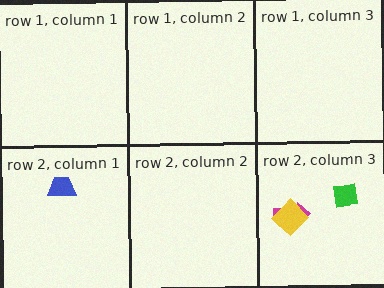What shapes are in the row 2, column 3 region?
The green square, the magenta arrow, the yellow diamond.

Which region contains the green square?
The row 2, column 3 region.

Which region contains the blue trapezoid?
The row 2, column 1 region.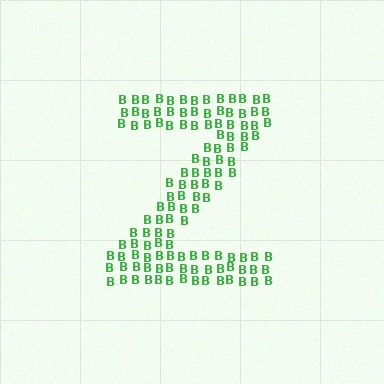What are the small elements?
The small elements are letter B's.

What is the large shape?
The large shape is the letter Z.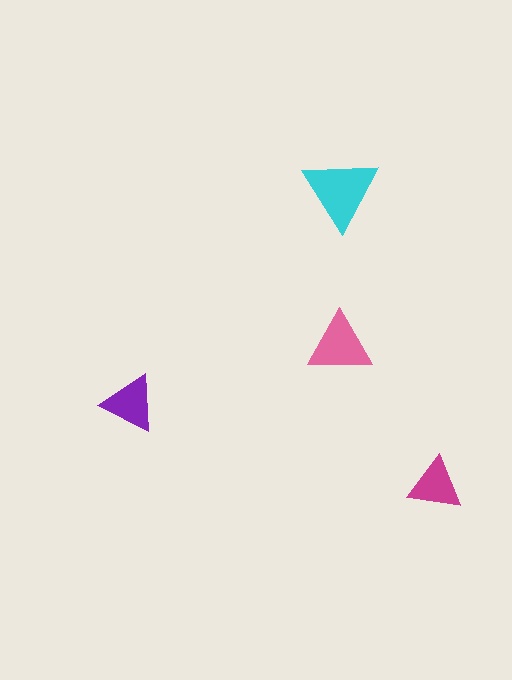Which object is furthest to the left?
The purple triangle is leftmost.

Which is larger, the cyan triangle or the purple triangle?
The cyan one.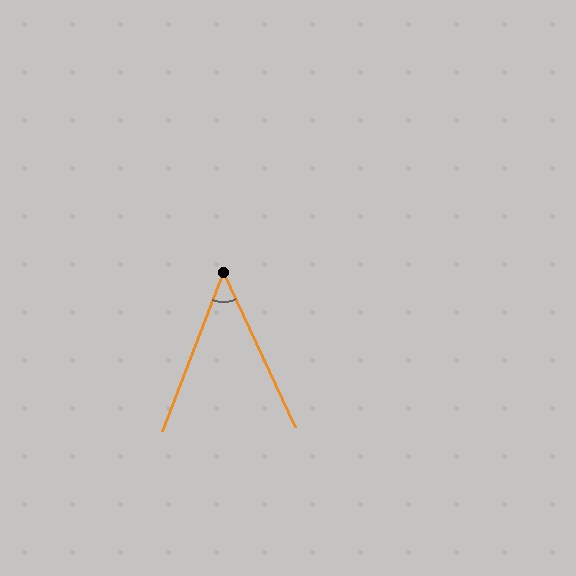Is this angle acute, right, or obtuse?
It is acute.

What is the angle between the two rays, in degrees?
Approximately 46 degrees.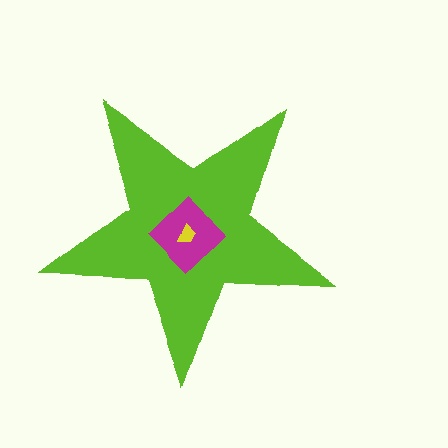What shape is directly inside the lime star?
The magenta diamond.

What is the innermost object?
The yellow trapezoid.